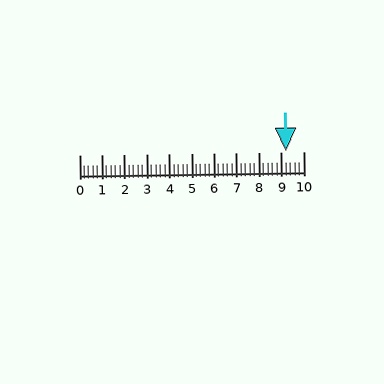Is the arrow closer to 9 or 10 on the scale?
The arrow is closer to 9.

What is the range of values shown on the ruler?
The ruler shows values from 0 to 10.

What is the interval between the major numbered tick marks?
The major tick marks are spaced 1 units apart.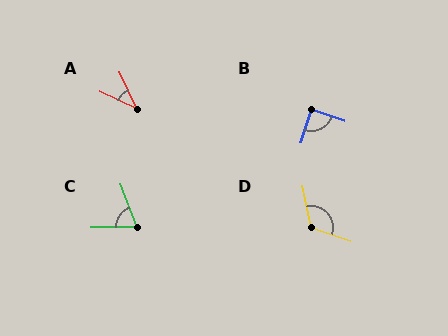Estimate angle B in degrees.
Approximately 89 degrees.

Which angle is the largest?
D, at approximately 120 degrees.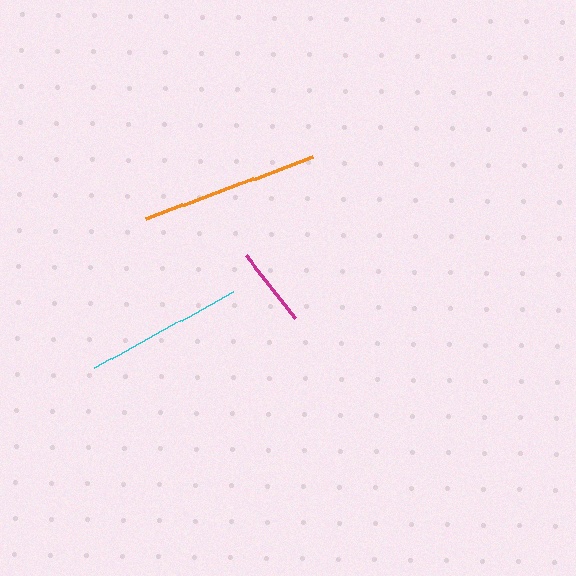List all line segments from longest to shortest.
From longest to shortest: orange, cyan, magenta.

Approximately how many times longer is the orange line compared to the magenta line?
The orange line is approximately 2.2 times the length of the magenta line.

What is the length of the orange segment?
The orange segment is approximately 178 pixels long.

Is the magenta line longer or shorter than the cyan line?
The cyan line is longer than the magenta line.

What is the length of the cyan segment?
The cyan segment is approximately 159 pixels long.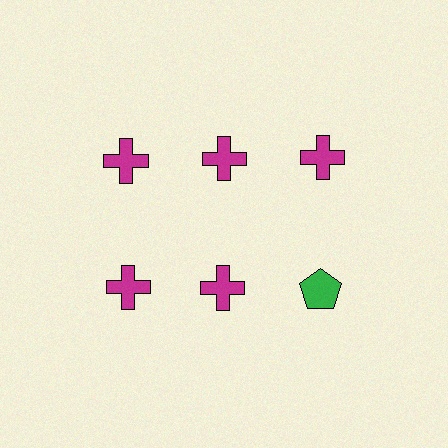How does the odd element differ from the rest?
It differs in both color (green instead of magenta) and shape (pentagon instead of cross).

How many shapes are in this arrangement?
There are 6 shapes arranged in a grid pattern.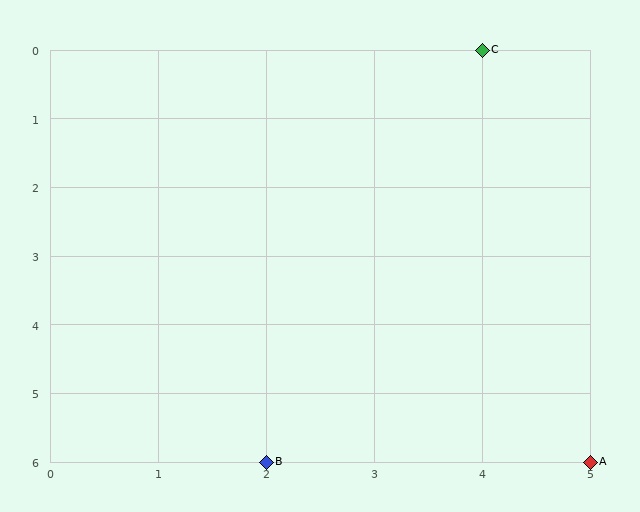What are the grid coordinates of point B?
Point B is at grid coordinates (2, 6).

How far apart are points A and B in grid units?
Points A and B are 3 columns apart.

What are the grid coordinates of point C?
Point C is at grid coordinates (4, 0).